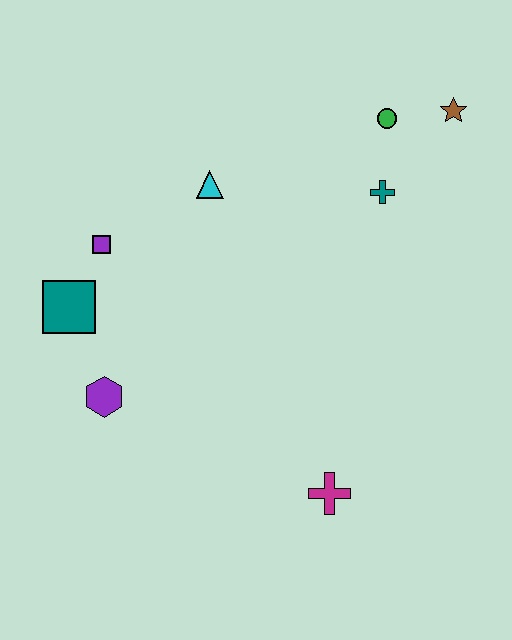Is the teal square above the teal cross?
No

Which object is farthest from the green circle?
The purple hexagon is farthest from the green circle.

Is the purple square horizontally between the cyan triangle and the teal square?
Yes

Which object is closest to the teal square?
The purple square is closest to the teal square.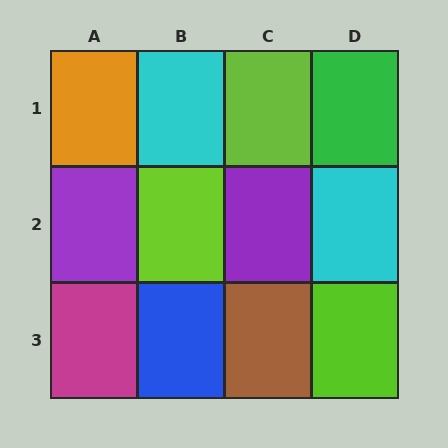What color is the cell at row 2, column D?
Cyan.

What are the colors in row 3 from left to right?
Magenta, blue, brown, lime.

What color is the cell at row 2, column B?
Lime.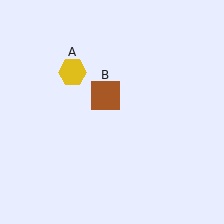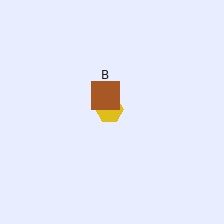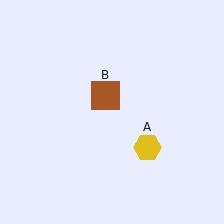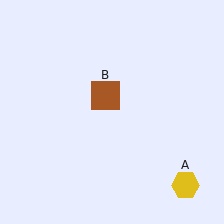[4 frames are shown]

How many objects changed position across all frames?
1 object changed position: yellow hexagon (object A).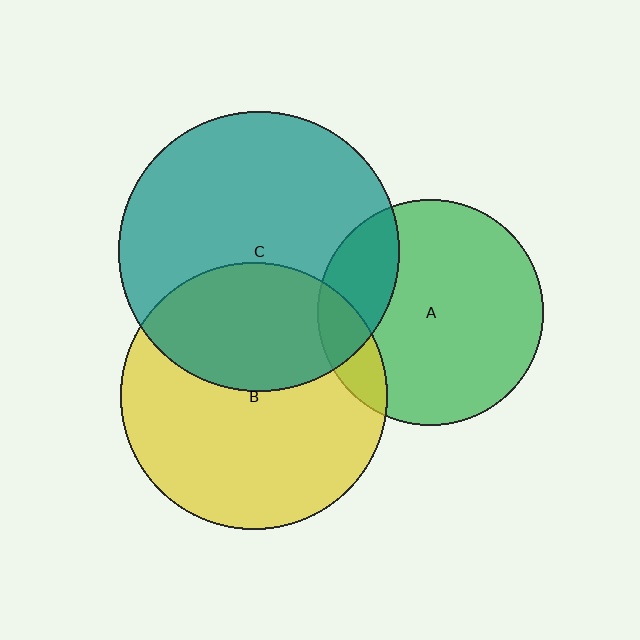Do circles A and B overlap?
Yes.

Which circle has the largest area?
Circle C (teal).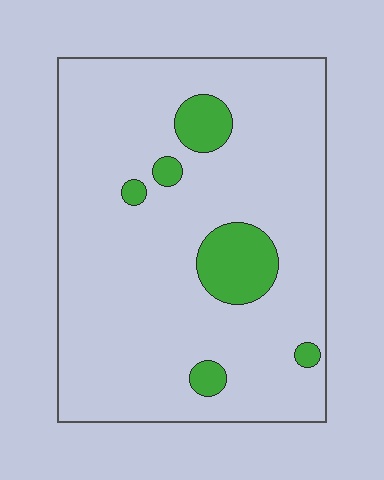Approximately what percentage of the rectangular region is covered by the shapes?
Approximately 10%.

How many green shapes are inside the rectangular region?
6.